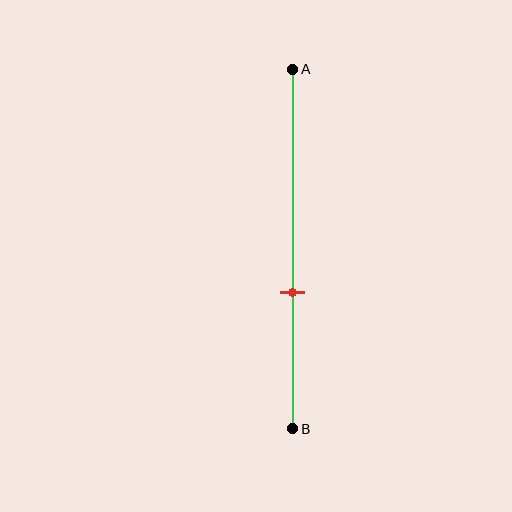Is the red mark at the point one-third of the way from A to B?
No, the mark is at about 60% from A, not at the 33% one-third point.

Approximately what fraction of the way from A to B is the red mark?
The red mark is approximately 60% of the way from A to B.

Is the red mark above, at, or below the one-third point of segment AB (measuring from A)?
The red mark is below the one-third point of segment AB.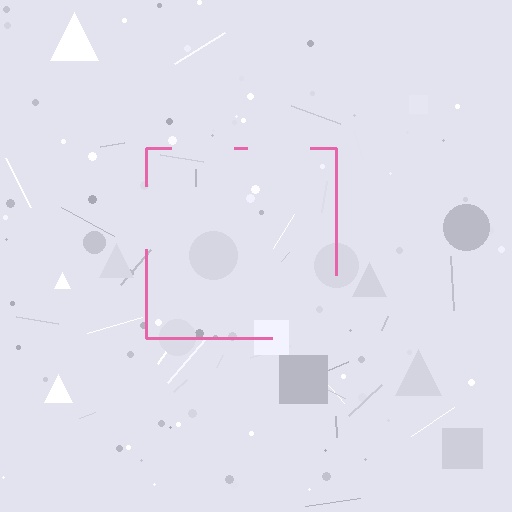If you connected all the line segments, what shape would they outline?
They would outline a square.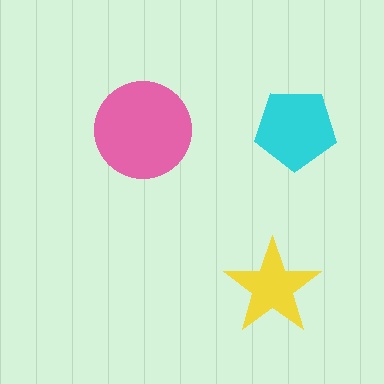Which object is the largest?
The pink circle.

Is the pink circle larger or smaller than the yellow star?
Larger.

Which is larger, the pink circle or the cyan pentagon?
The pink circle.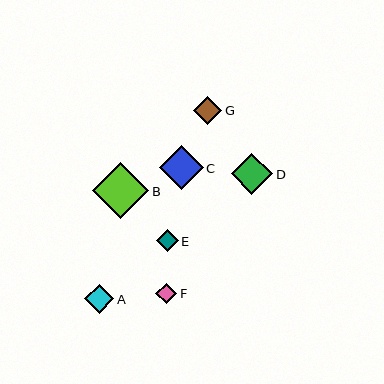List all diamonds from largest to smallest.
From largest to smallest: B, C, D, A, G, E, F.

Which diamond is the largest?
Diamond B is the largest with a size of approximately 56 pixels.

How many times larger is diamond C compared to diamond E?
Diamond C is approximately 2.0 times the size of diamond E.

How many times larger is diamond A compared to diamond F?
Diamond A is approximately 1.4 times the size of diamond F.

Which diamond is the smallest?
Diamond F is the smallest with a size of approximately 21 pixels.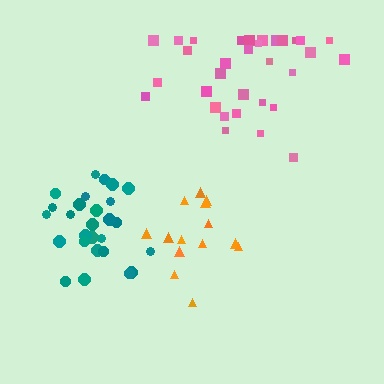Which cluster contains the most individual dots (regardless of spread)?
Pink (32).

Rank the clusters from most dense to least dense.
teal, pink, orange.